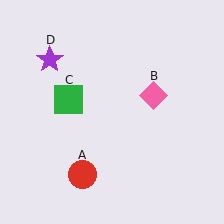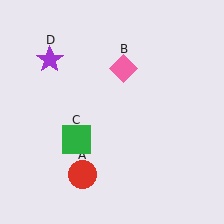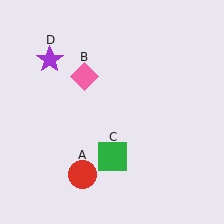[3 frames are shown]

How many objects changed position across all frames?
2 objects changed position: pink diamond (object B), green square (object C).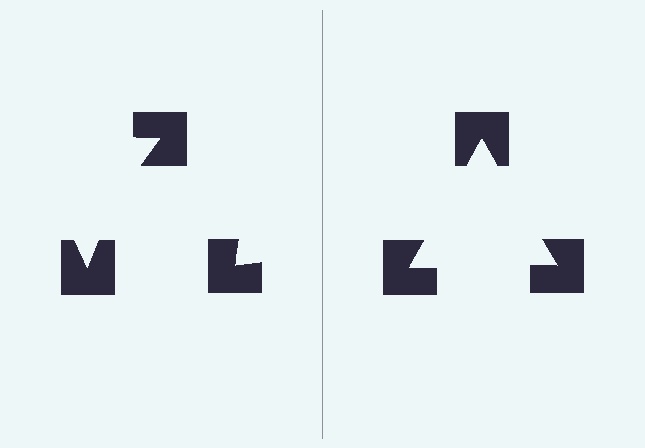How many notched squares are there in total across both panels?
6 — 3 on each side.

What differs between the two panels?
The notched squares are positioned identically on both sides; only the wedge orientations differ. On the right they align to a triangle; on the left they are misaligned.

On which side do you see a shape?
An illusory triangle appears on the right side. On the left side the wedge cuts are rotated, so no coherent shape forms.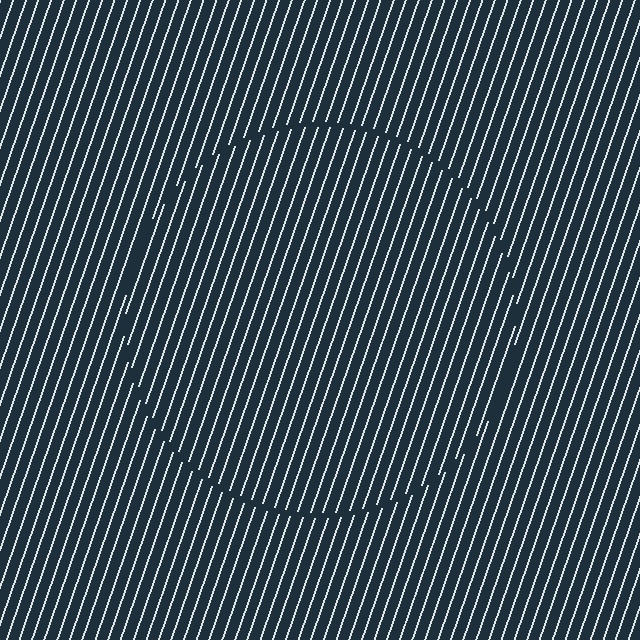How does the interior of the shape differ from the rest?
The interior of the shape contains the same grating, shifted by half a period — the contour is defined by the phase discontinuity where line-ends from the inner and outer gratings abut.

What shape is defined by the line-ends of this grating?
An illusory circle. The interior of the shape contains the same grating, shifted by half a period — the contour is defined by the phase discontinuity where line-ends from the inner and outer gratings abut.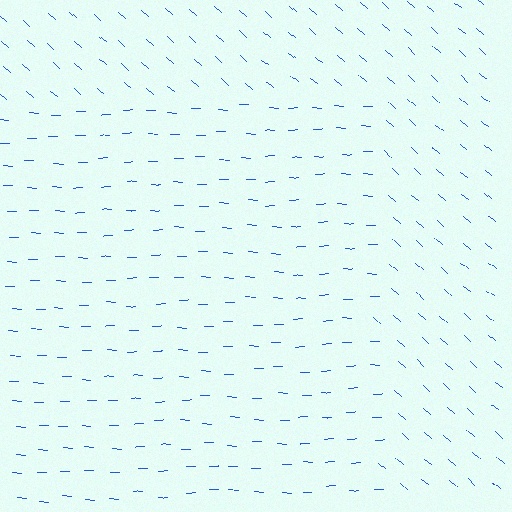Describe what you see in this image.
The image is filled with small blue line segments. A rectangle region in the image has lines oriented differently from the surrounding lines, creating a visible texture boundary.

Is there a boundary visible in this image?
Yes, there is a texture boundary formed by a change in line orientation.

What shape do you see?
I see a rectangle.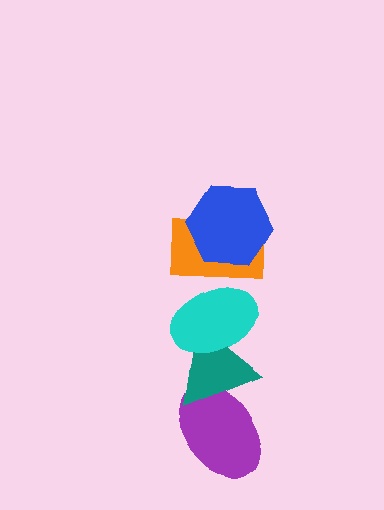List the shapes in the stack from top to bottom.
From top to bottom: the blue hexagon, the orange rectangle, the cyan ellipse, the teal triangle, the purple ellipse.